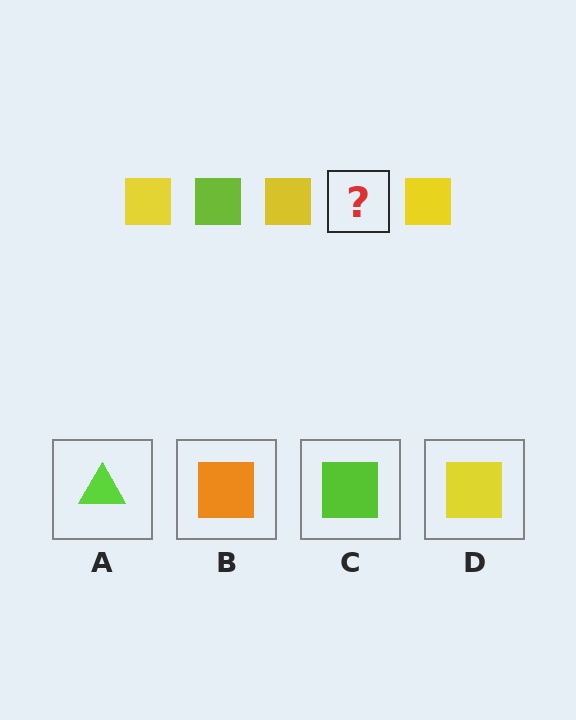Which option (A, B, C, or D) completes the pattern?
C.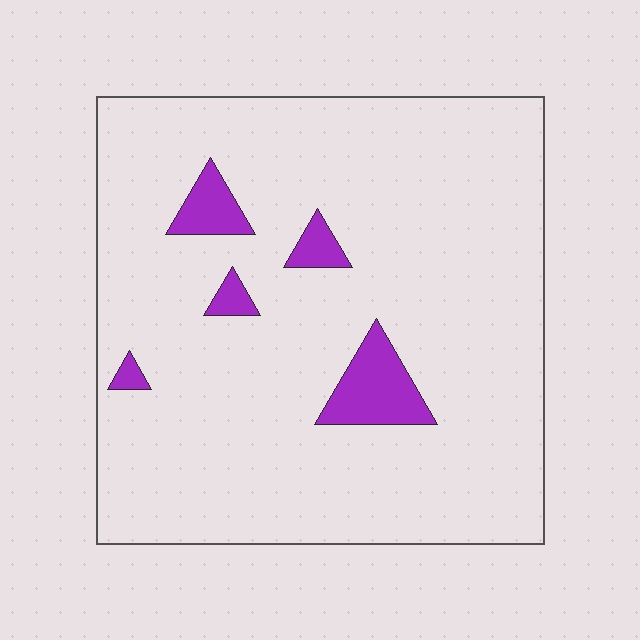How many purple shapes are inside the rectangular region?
5.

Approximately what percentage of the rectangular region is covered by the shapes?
Approximately 5%.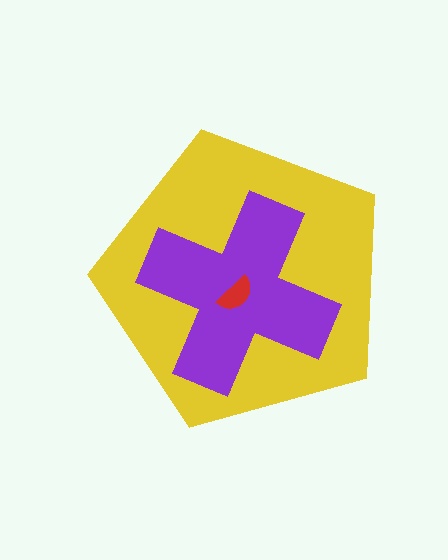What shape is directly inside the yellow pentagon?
The purple cross.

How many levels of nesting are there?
3.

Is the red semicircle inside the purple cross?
Yes.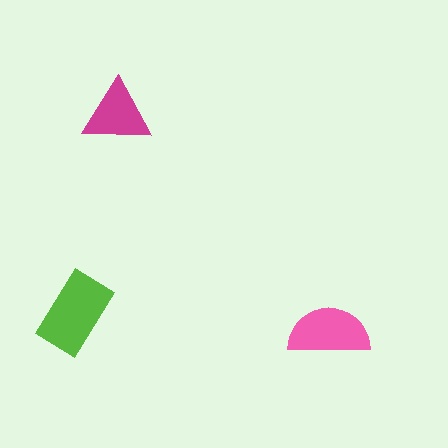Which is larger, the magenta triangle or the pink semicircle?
The pink semicircle.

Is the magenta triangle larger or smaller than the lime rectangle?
Smaller.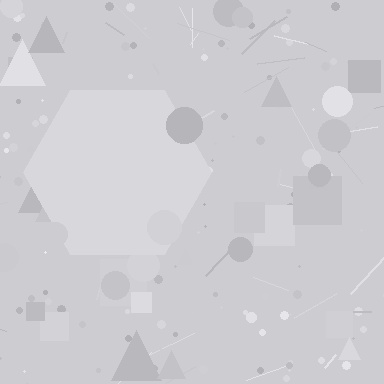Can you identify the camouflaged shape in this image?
The camouflaged shape is a hexagon.